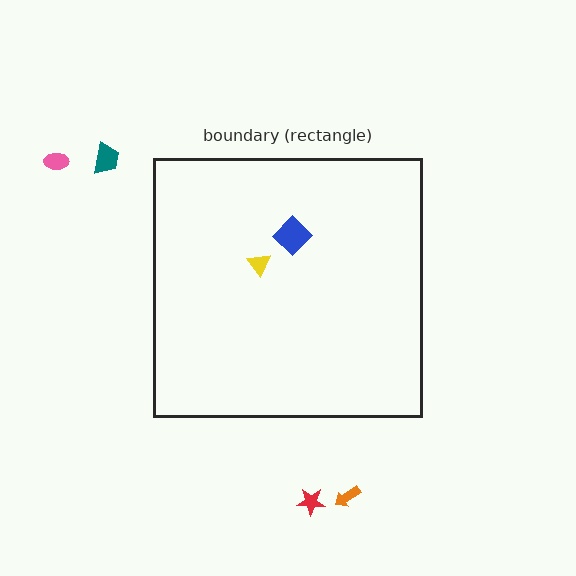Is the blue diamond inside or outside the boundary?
Inside.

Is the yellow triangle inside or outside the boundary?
Inside.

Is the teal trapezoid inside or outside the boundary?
Outside.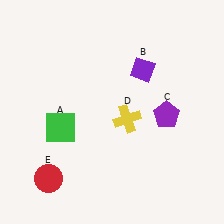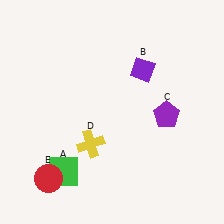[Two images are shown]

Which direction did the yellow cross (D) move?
The yellow cross (D) moved left.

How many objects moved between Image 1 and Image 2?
2 objects moved between the two images.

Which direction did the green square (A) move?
The green square (A) moved down.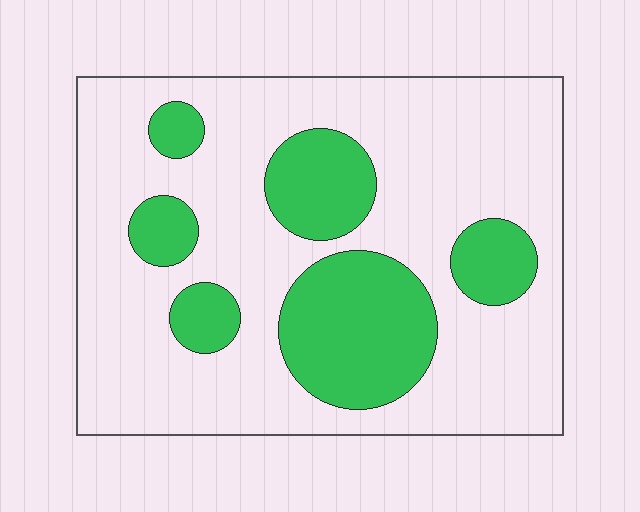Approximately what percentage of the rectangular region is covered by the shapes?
Approximately 25%.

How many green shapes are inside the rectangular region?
6.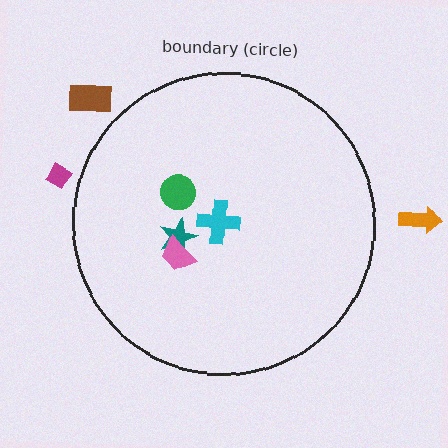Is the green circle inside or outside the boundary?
Inside.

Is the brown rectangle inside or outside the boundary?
Outside.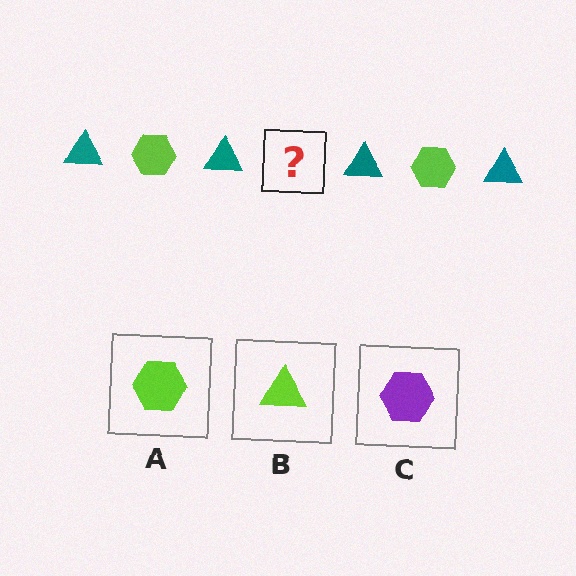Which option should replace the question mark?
Option A.